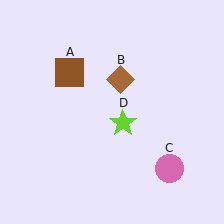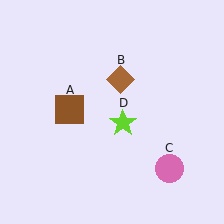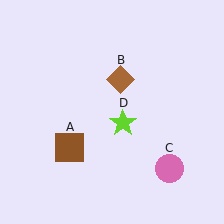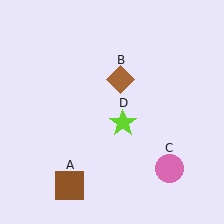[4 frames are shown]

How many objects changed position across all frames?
1 object changed position: brown square (object A).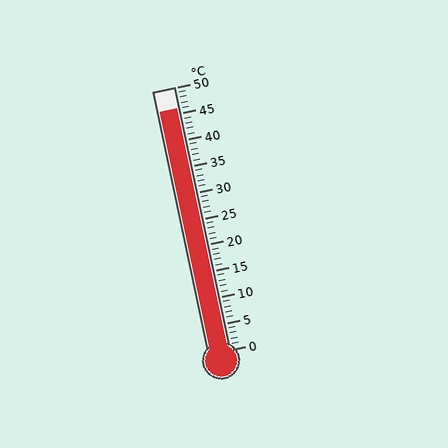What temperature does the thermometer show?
The thermometer shows approximately 46°C.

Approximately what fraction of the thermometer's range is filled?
The thermometer is filled to approximately 90% of its range.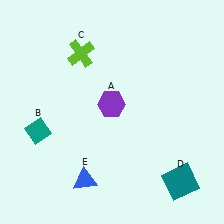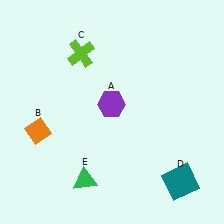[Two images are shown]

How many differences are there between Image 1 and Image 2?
There are 2 differences between the two images.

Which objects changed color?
B changed from teal to orange. E changed from blue to green.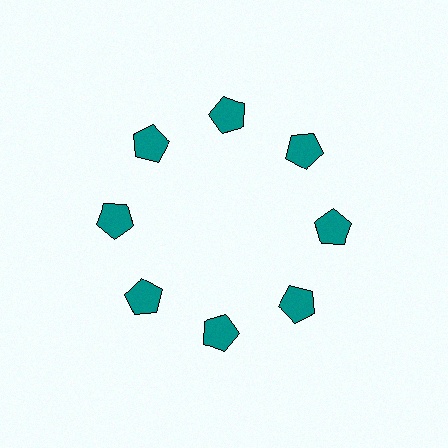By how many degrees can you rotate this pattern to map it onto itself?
The pattern maps onto itself every 45 degrees of rotation.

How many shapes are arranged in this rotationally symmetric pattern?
There are 8 shapes, arranged in 8 groups of 1.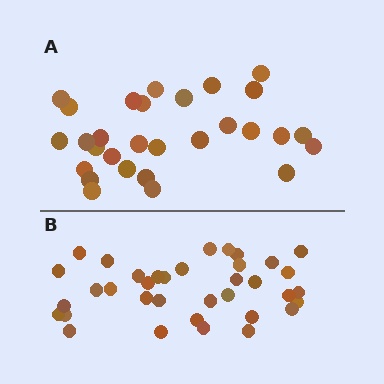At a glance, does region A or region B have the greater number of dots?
Region B (the bottom region) has more dots.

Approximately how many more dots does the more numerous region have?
Region B has roughly 8 or so more dots than region A.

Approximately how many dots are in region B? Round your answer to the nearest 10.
About 40 dots. (The exact count is 36, which rounds to 40.)